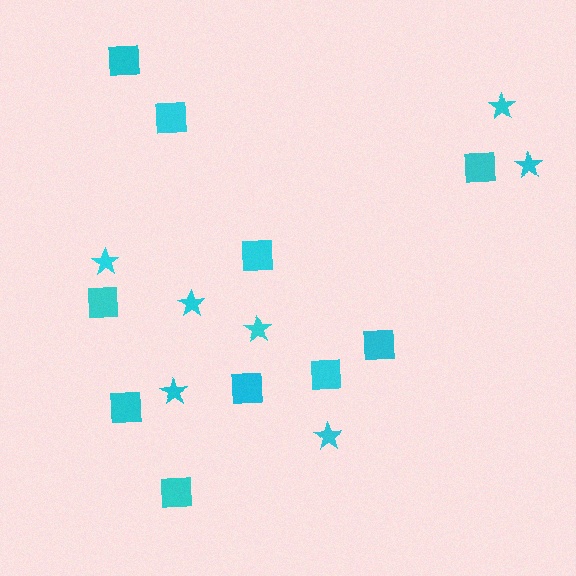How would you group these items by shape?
There are 2 groups: one group of squares (10) and one group of stars (7).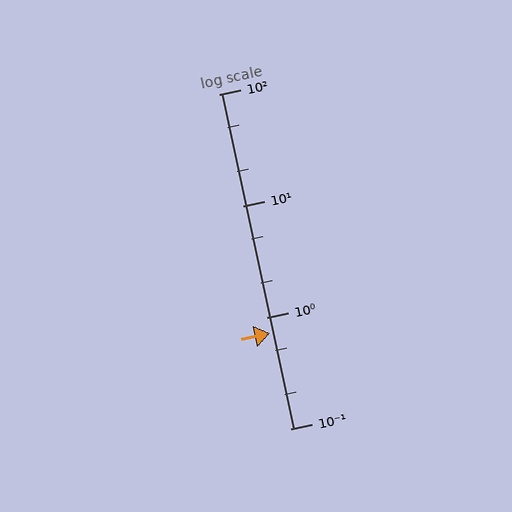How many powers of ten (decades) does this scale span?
The scale spans 3 decades, from 0.1 to 100.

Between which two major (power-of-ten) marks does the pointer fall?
The pointer is between 0.1 and 1.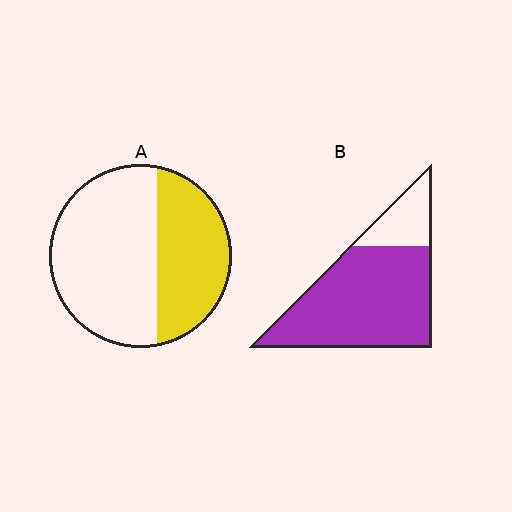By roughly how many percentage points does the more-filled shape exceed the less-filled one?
By roughly 40 percentage points (B over A).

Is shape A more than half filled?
No.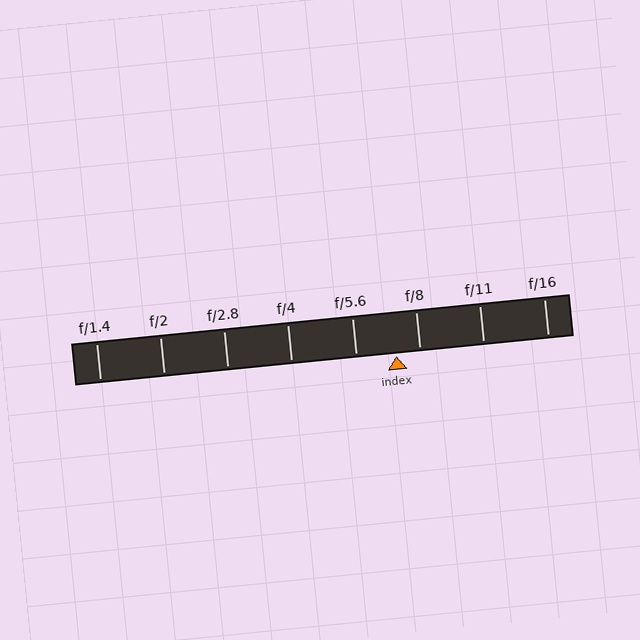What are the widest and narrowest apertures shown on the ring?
The widest aperture shown is f/1.4 and the narrowest is f/16.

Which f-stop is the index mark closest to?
The index mark is closest to f/8.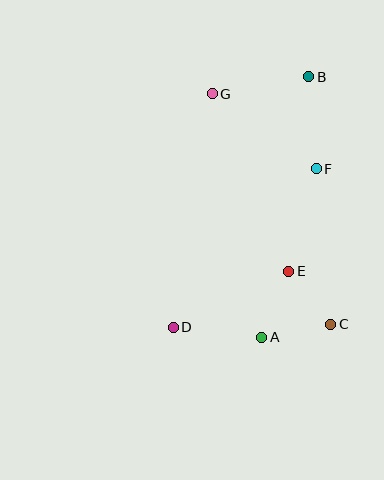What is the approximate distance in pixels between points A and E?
The distance between A and E is approximately 71 pixels.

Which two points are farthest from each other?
Points B and D are farthest from each other.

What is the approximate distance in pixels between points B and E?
The distance between B and E is approximately 196 pixels.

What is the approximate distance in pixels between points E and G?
The distance between E and G is approximately 193 pixels.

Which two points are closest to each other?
Points C and E are closest to each other.